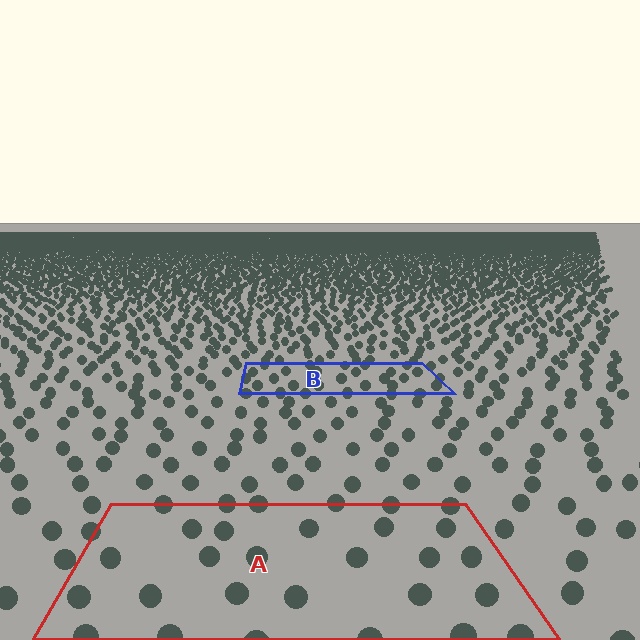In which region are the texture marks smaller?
The texture marks are smaller in region B, because it is farther away.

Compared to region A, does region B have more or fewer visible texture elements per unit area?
Region B has more texture elements per unit area — they are packed more densely because it is farther away.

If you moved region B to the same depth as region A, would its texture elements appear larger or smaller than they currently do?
They would appear larger. At a closer depth, the same texture elements are projected at a bigger on-screen size.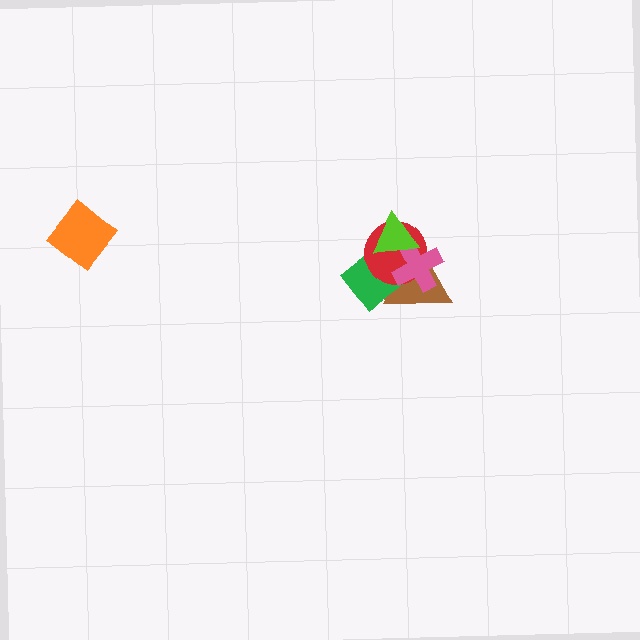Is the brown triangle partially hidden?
Yes, it is partially covered by another shape.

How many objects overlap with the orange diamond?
0 objects overlap with the orange diamond.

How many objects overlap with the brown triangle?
4 objects overlap with the brown triangle.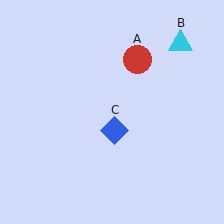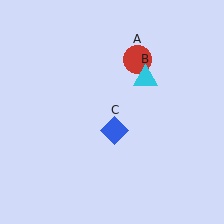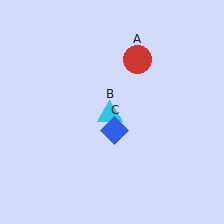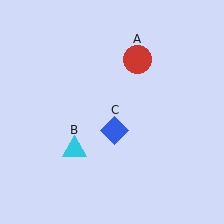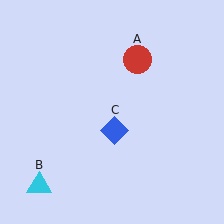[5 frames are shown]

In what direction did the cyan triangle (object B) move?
The cyan triangle (object B) moved down and to the left.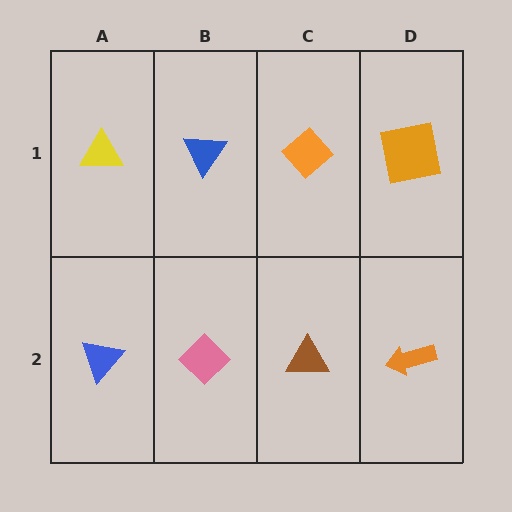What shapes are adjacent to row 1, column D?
An orange arrow (row 2, column D), an orange diamond (row 1, column C).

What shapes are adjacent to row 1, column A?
A blue triangle (row 2, column A), a blue triangle (row 1, column B).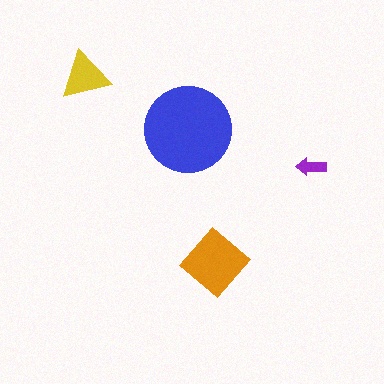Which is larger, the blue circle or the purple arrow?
The blue circle.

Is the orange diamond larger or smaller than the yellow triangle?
Larger.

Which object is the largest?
The blue circle.